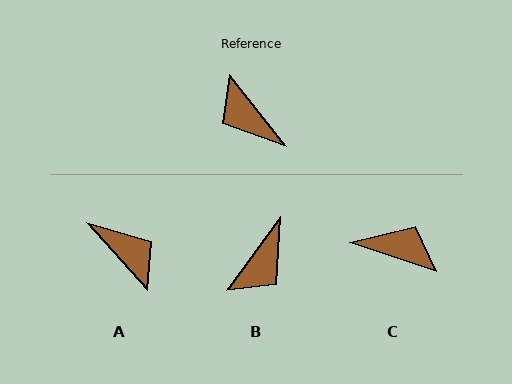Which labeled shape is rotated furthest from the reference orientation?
A, about 177 degrees away.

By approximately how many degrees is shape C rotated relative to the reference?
Approximately 147 degrees clockwise.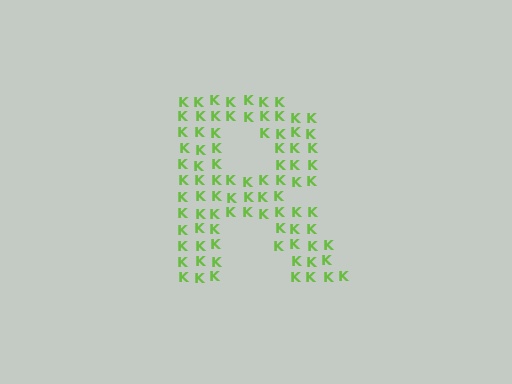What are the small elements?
The small elements are letter K's.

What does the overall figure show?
The overall figure shows the letter R.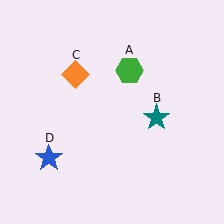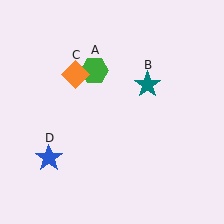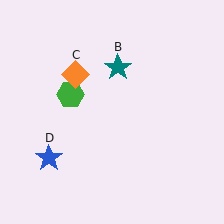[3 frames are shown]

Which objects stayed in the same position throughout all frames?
Orange diamond (object C) and blue star (object D) remained stationary.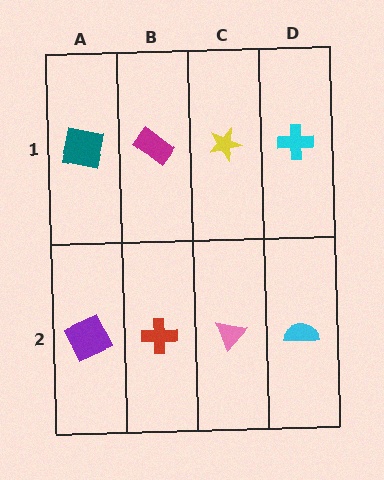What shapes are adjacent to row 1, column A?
A purple square (row 2, column A), a magenta rectangle (row 1, column B).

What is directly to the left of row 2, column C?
A red cross.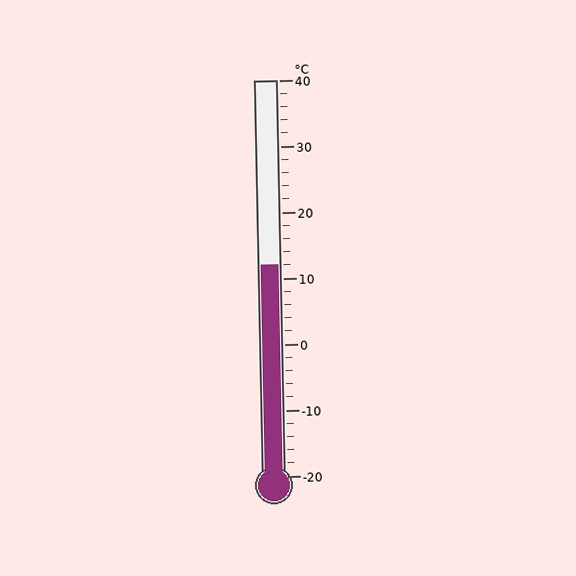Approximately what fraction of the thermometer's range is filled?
The thermometer is filled to approximately 55% of its range.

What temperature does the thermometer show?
The thermometer shows approximately 12°C.